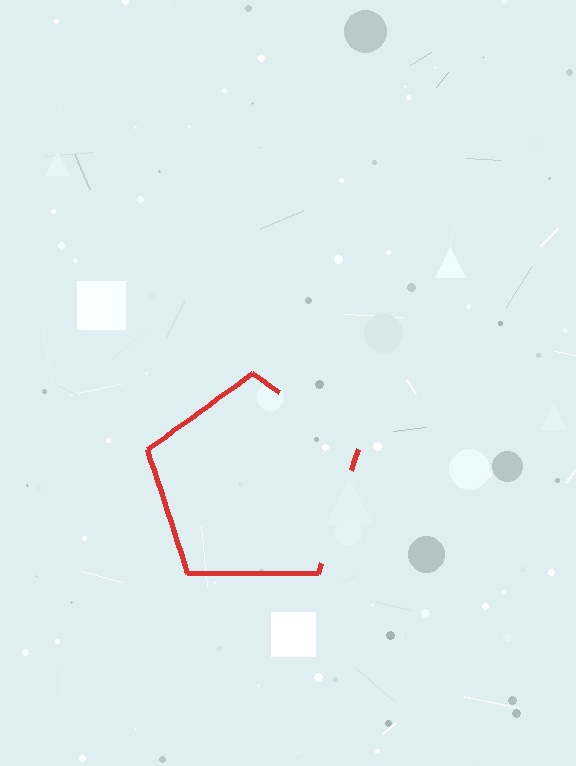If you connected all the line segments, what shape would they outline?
They would outline a pentagon.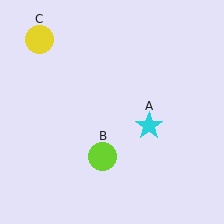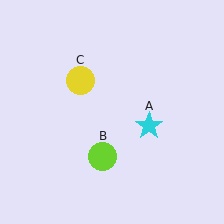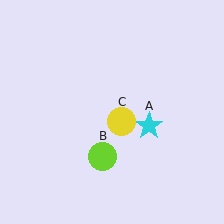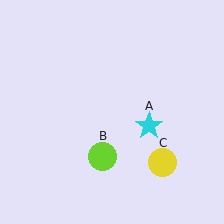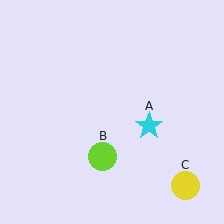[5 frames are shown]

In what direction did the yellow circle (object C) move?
The yellow circle (object C) moved down and to the right.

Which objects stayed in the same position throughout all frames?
Cyan star (object A) and lime circle (object B) remained stationary.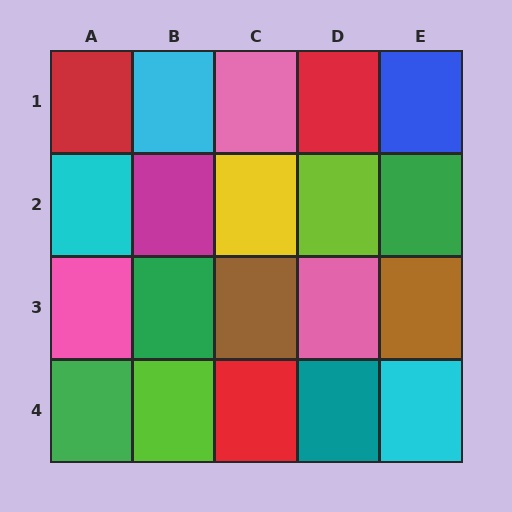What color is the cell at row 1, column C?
Pink.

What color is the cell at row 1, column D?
Red.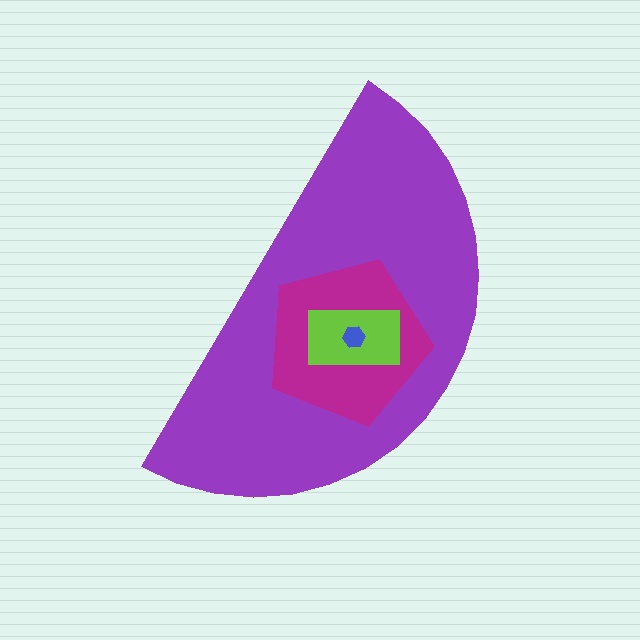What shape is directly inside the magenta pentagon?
The lime rectangle.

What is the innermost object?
The blue hexagon.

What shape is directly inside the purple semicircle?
The magenta pentagon.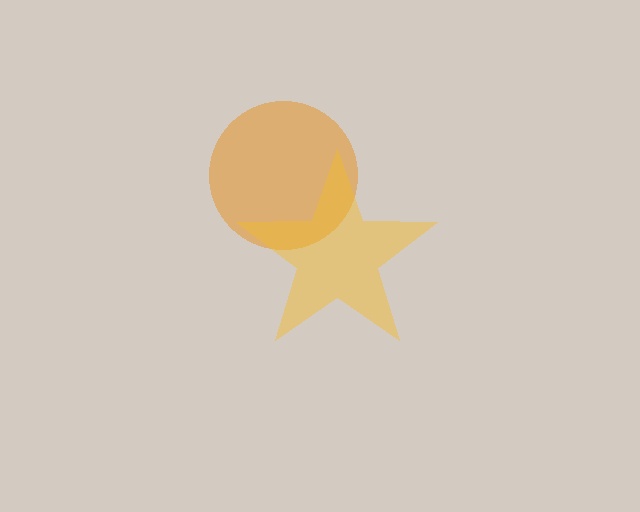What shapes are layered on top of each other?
The layered shapes are: an orange circle, a yellow star.